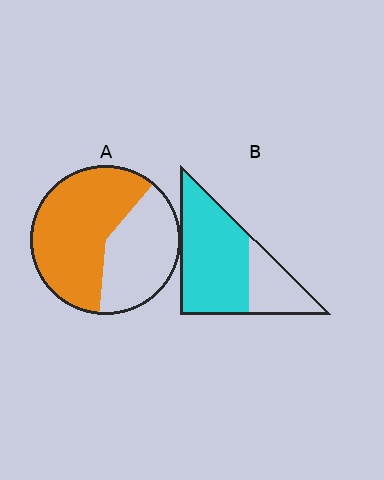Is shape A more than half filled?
Yes.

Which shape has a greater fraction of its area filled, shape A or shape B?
Shape B.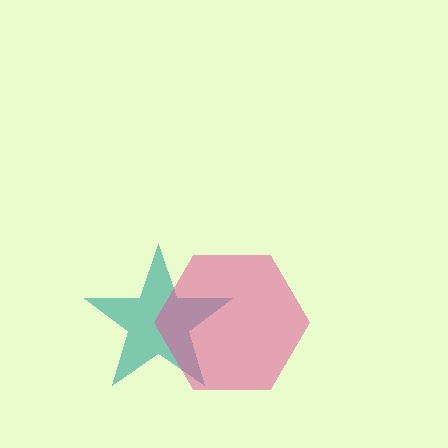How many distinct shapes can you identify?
There are 2 distinct shapes: a teal star, a pink hexagon.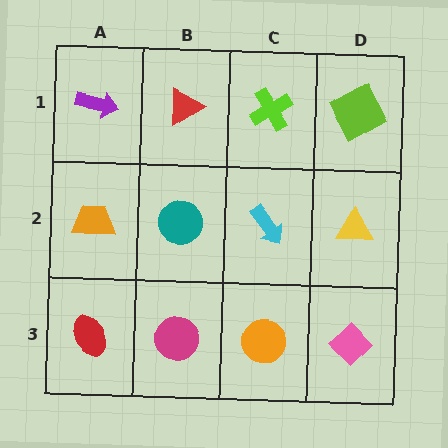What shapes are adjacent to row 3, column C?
A cyan arrow (row 2, column C), a magenta circle (row 3, column B), a pink diamond (row 3, column D).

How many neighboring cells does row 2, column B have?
4.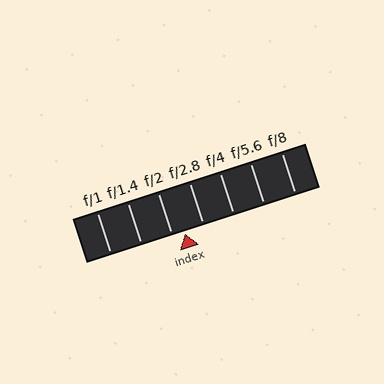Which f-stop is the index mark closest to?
The index mark is closest to f/2.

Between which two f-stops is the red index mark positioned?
The index mark is between f/2 and f/2.8.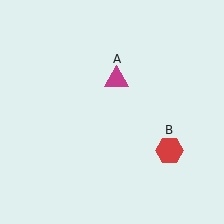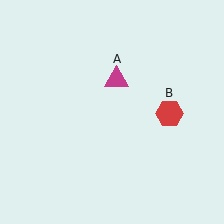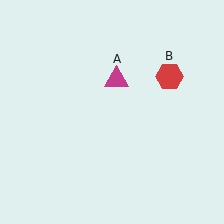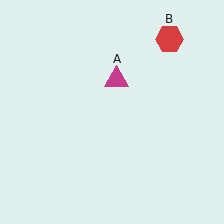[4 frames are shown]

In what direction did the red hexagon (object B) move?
The red hexagon (object B) moved up.